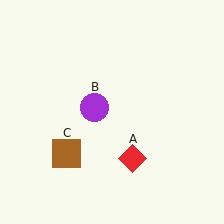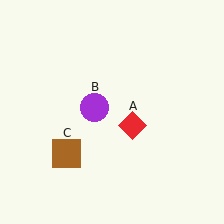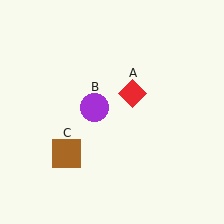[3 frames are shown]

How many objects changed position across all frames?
1 object changed position: red diamond (object A).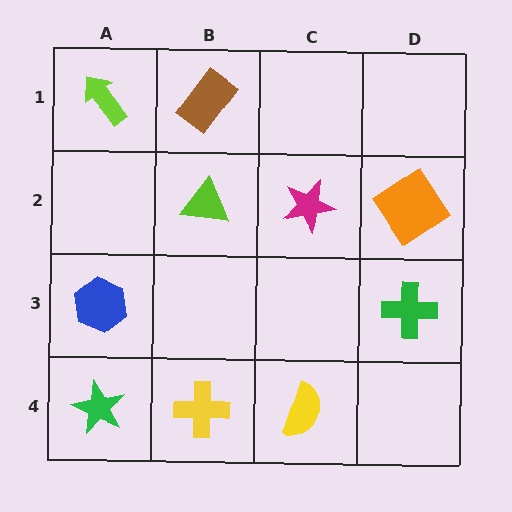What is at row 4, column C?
A yellow semicircle.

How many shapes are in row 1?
2 shapes.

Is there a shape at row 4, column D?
No, that cell is empty.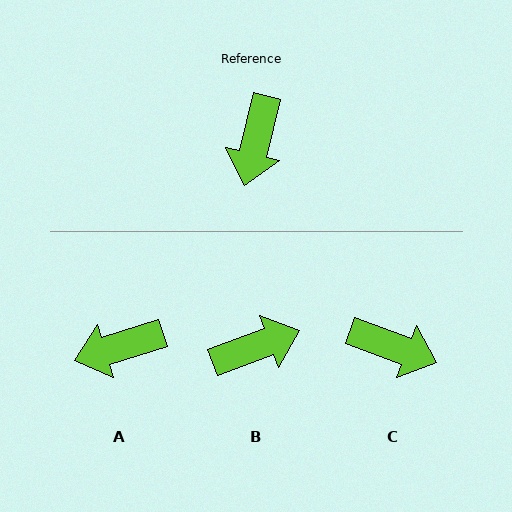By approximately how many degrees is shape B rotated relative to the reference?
Approximately 124 degrees counter-clockwise.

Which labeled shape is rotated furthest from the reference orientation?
B, about 124 degrees away.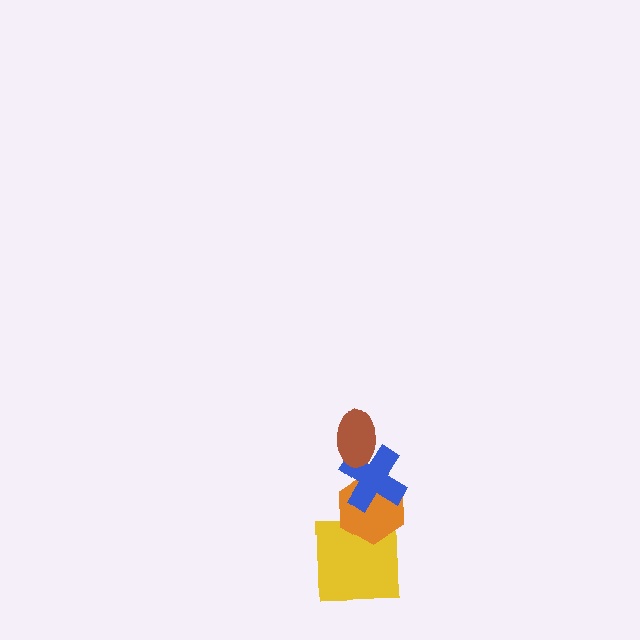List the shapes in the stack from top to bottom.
From top to bottom: the brown ellipse, the blue cross, the orange hexagon, the yellow square.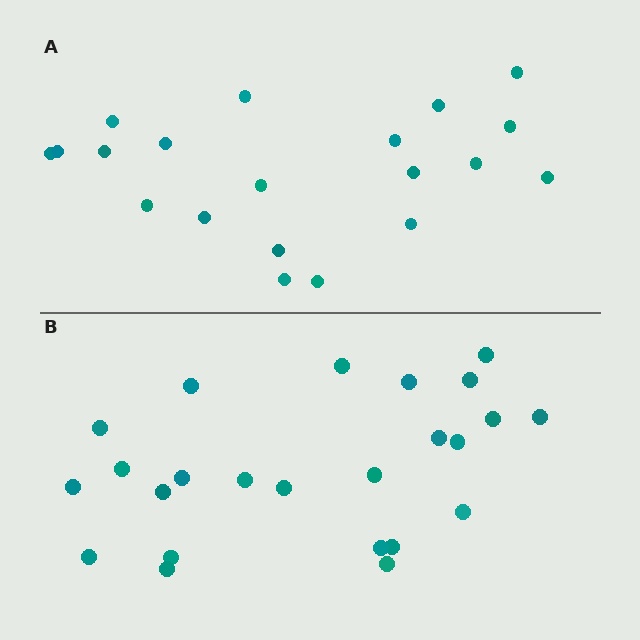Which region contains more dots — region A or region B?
Region B (the bottom region) has more dots.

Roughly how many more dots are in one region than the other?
Region B has about 4 more dots than region A.